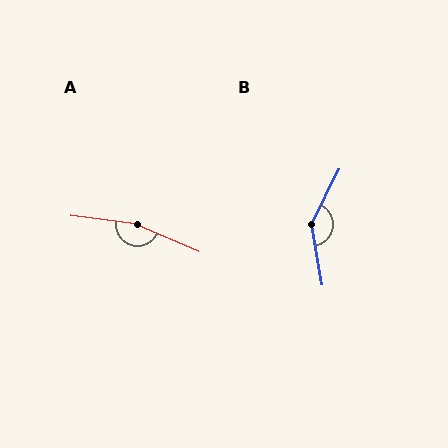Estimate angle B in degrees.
Approximately 144 degrees.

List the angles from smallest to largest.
B (144°), A (163°).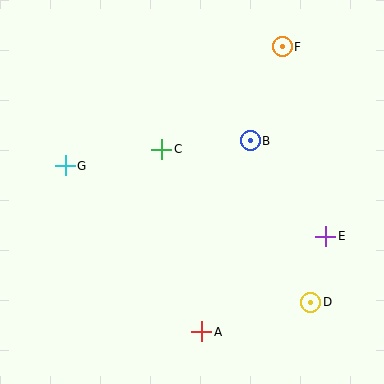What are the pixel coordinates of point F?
Point F is at (282, 47).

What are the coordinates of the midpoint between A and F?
The midpoint between A and F is at (242, 189).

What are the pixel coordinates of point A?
Point A is at (202, 332).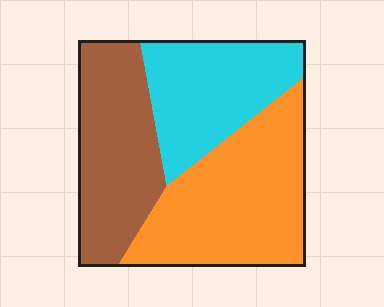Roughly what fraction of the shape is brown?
Brown covers 31% of the shape.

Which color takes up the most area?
Orange, at roughly 40%.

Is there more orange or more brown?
Orange.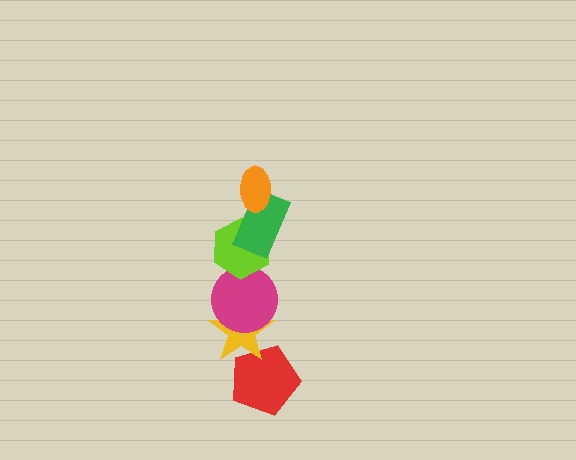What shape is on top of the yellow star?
The magenta circle is on top of the yellow star.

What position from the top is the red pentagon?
The red pentagon is 6th from the top.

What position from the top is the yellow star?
The yellow star is 5th from the top.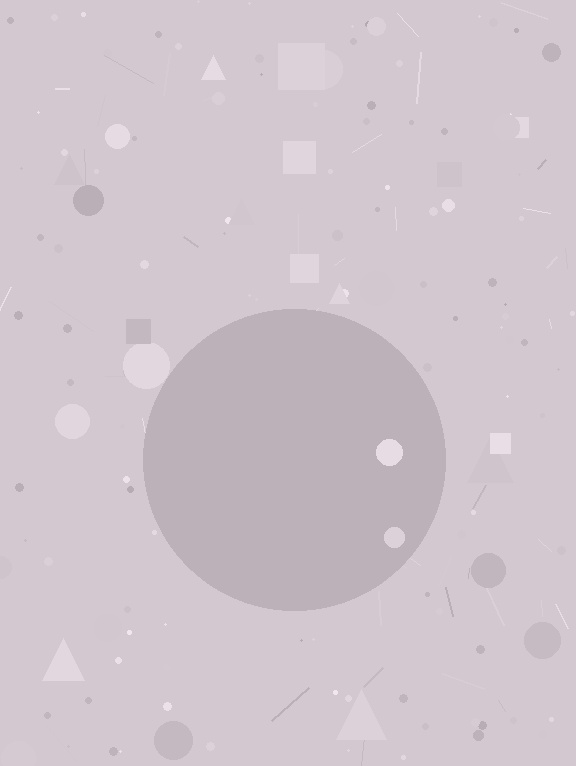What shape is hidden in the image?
A circle is hidden in the image.